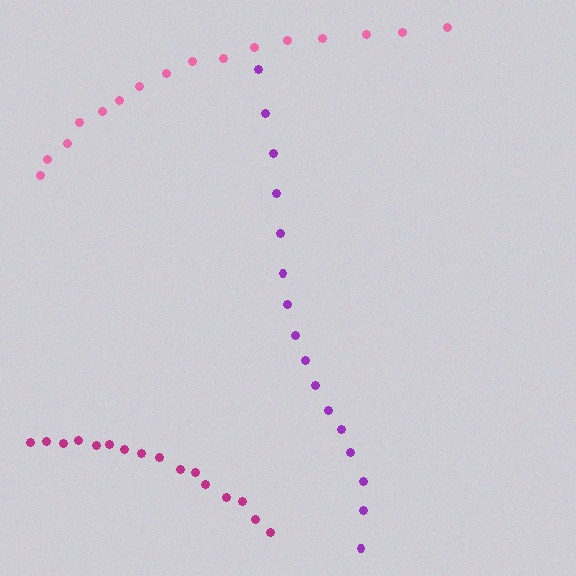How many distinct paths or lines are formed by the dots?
There are 3 distinct paths.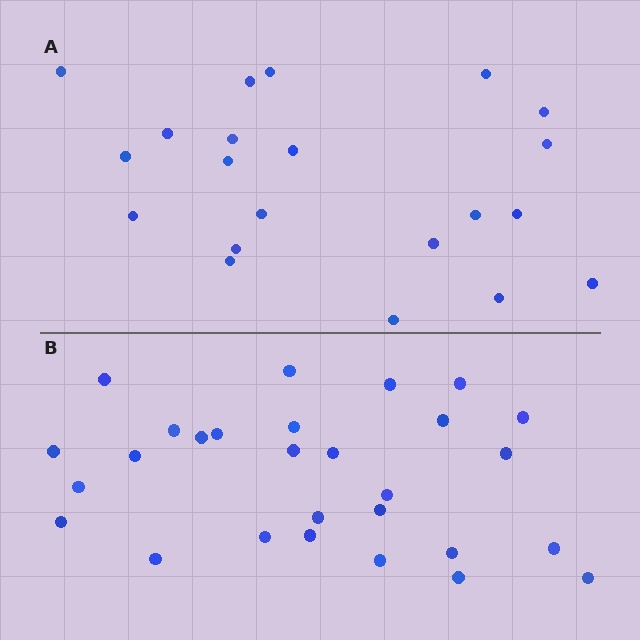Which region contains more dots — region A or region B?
Region B (the bottom region) has more dots.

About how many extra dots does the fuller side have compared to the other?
Region B has roughly 8 or so more dots than region A.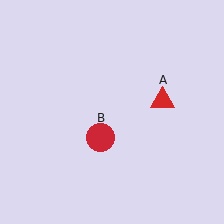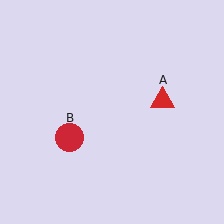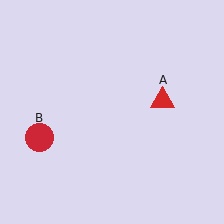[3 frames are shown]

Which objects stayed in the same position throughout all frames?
Red triangle (object A) remained stationary.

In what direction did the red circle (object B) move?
The red circle (object B) moved left.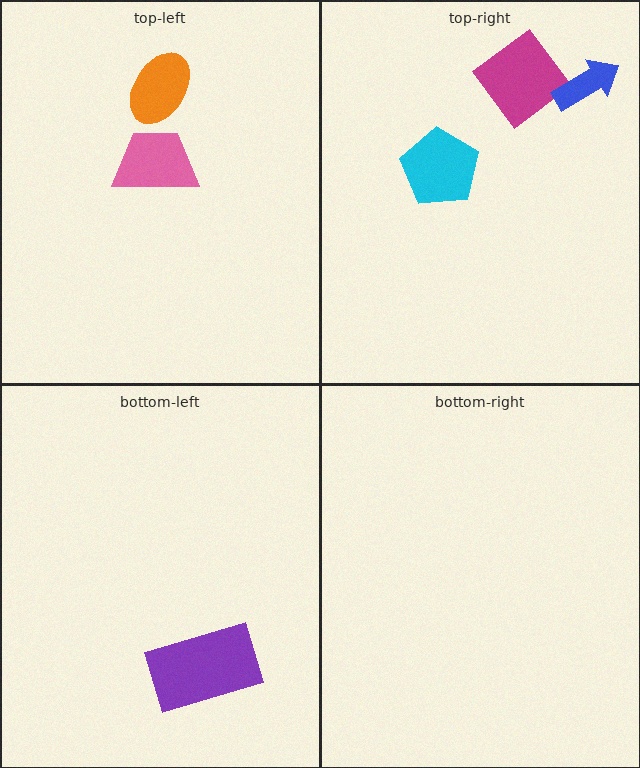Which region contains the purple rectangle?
The bottom-left region.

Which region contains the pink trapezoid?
The top-left region.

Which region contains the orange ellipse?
The top-left region.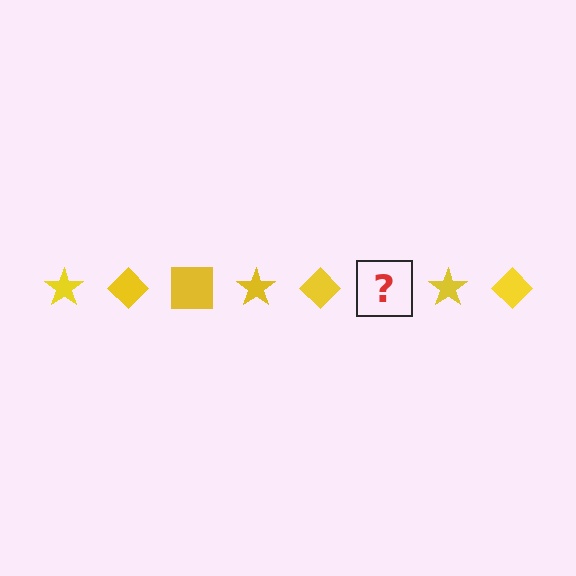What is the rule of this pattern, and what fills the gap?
The rule is that the pattern cycles through star, diamond, square shapes in yellow. The gap should be filled with a yellow square.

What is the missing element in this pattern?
The missing element is a yellow square.